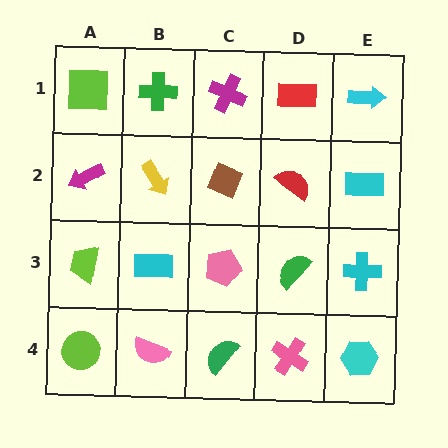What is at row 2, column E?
A cyan rectangle.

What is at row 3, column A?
A lime trapezoid.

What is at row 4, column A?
A lime circle.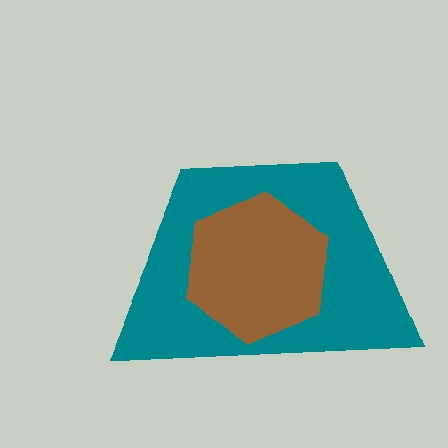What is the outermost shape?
The teal trapezoid.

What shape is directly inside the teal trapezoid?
The brown hexagon.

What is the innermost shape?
The brown hexagon.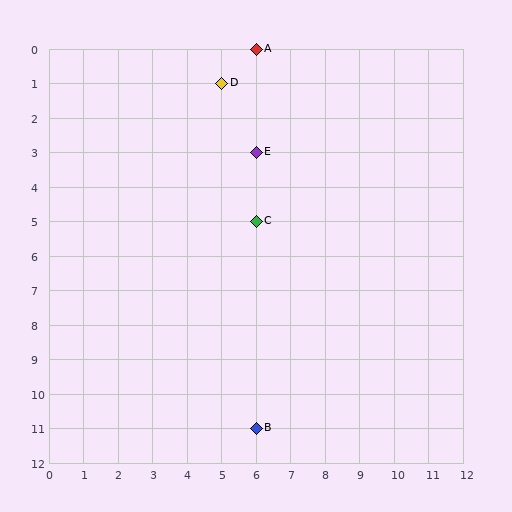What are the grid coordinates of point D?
Point D is at grid coordinates (5, 1).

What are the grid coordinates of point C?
Point C is at grid coordinates (6, 5).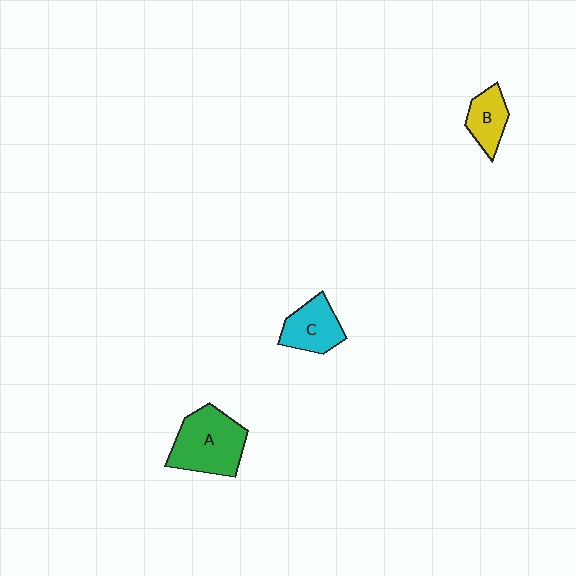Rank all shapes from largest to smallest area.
From largest to smallest: A (green), C (cyan), B (yellow).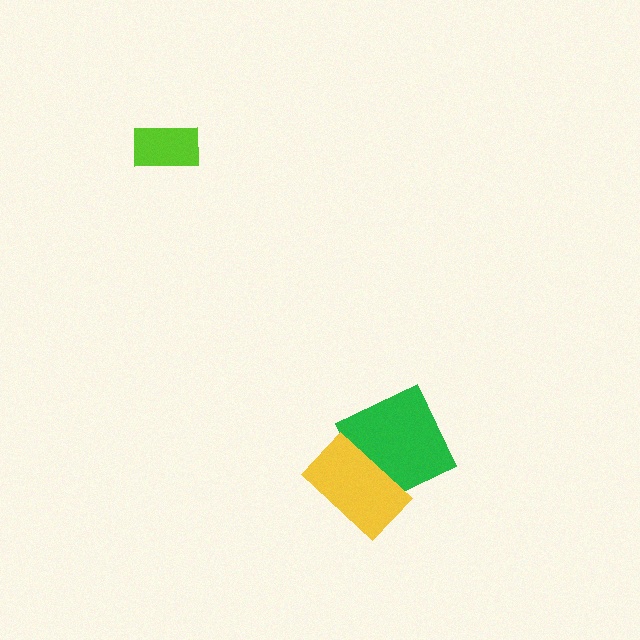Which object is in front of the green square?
The yellow rectangle is in front of the green square.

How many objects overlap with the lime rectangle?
0 objects overlap with the lime rectangle.